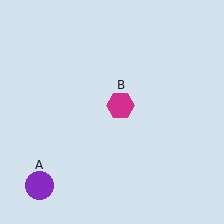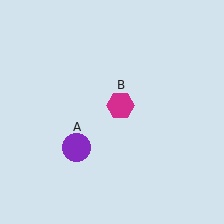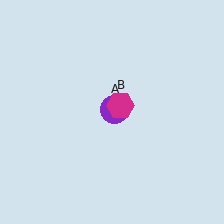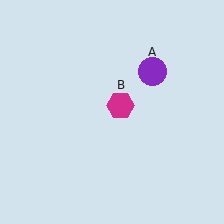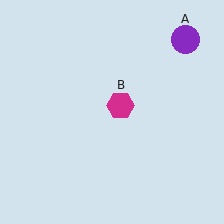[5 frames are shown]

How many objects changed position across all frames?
1 object changed position: purple circle (object A).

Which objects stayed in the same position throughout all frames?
Magenta hexagon (object B) remained stationary.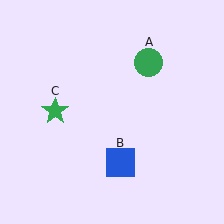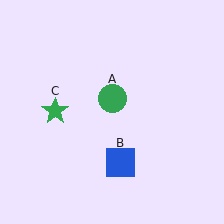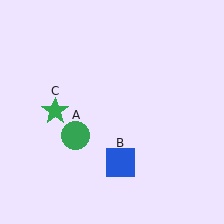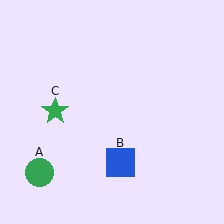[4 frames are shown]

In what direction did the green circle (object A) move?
The green circle (object A) moved down and to the left.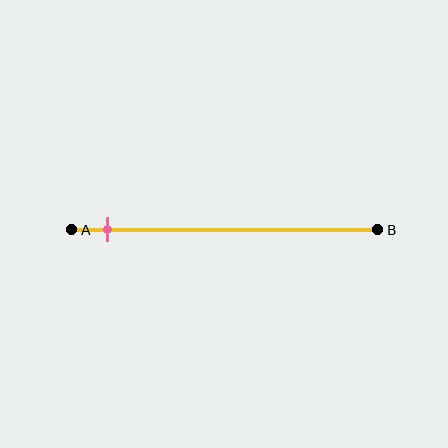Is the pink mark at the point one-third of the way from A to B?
No, the mark is at about 10% from A, not at the 33% one-third point.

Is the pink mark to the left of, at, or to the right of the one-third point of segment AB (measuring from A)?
The pink mark is to the left of the one-third point of segment AB.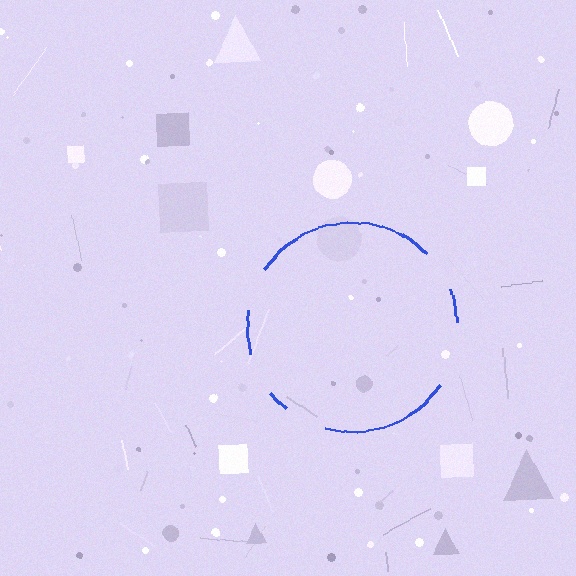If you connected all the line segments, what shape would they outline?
They would outline a circle.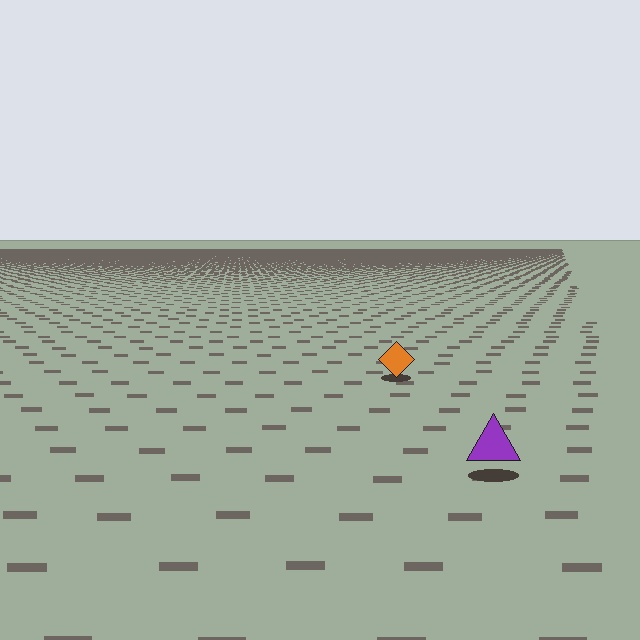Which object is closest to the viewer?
The purple triangle is closest. The texture marks near it are larger and more spread out.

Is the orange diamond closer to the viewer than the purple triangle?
No. The purple triangle is closer — you can tell from the texture gradient: the ground texture is coarser near it.